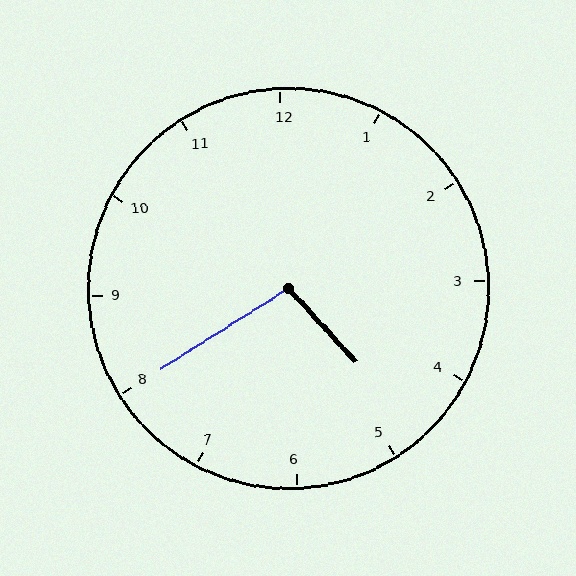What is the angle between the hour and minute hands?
Approximately 100 degrees.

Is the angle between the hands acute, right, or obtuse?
It is obtuse.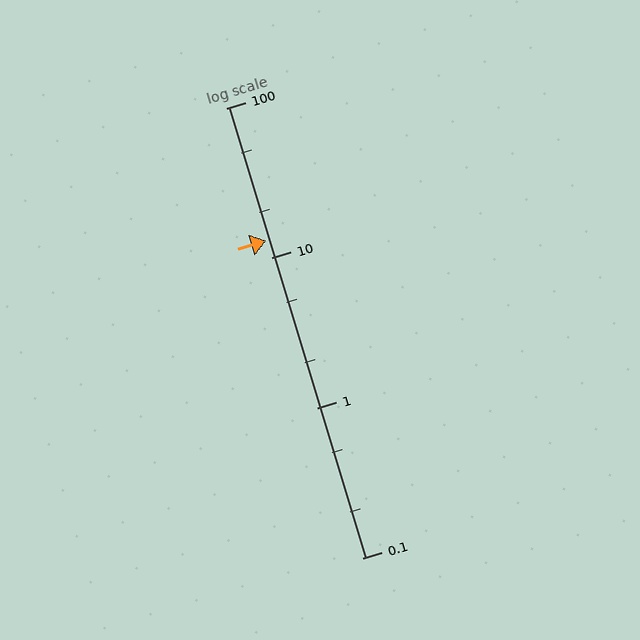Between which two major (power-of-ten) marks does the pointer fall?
The pointer is between 10 and 100.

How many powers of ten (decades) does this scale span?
The scale spans 3 decades, from 0.1 to 100.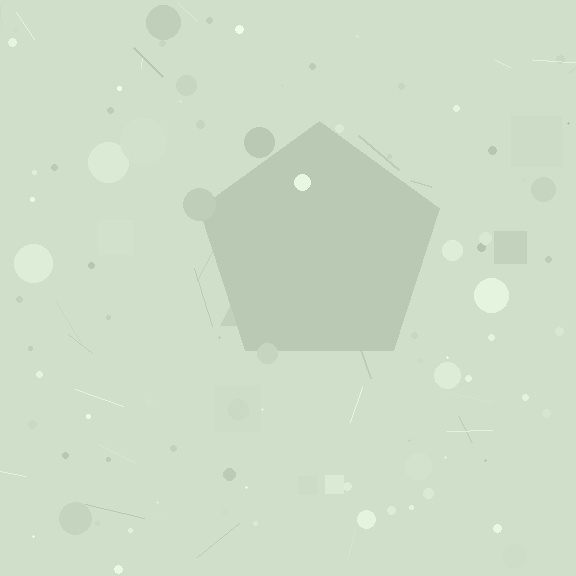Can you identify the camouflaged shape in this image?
The camouflaged shape is a pentagon.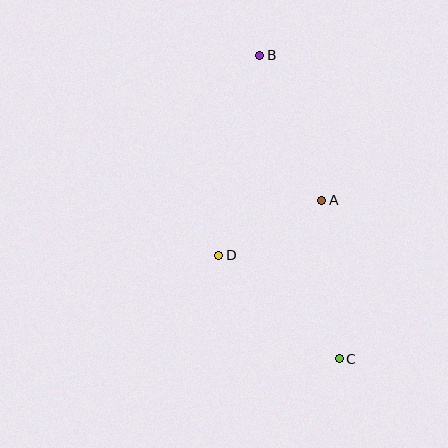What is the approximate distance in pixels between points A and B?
The distance between A and B is approximately 158 pixels.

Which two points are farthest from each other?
Points B and C are farthest from each other.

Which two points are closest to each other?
Points A and D are closest to each other.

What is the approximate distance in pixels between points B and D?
The distance between B and D is approximately 204 pixels.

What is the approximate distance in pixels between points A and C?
The distance between A and C is approximately 159 pixels.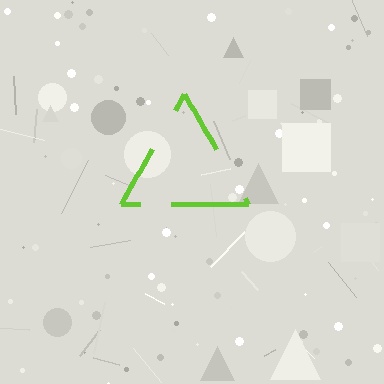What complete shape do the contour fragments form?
The contour fragments form a triangle.